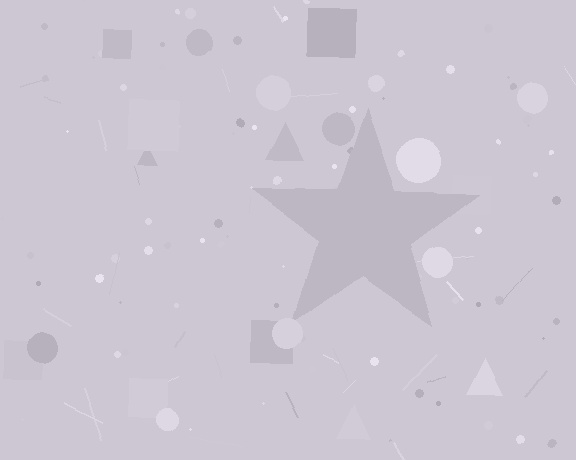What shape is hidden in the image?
A star is hidden in the image.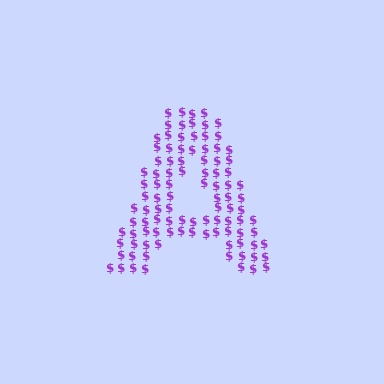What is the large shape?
The large shape is the letter A.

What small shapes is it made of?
It is made of small dollar signs.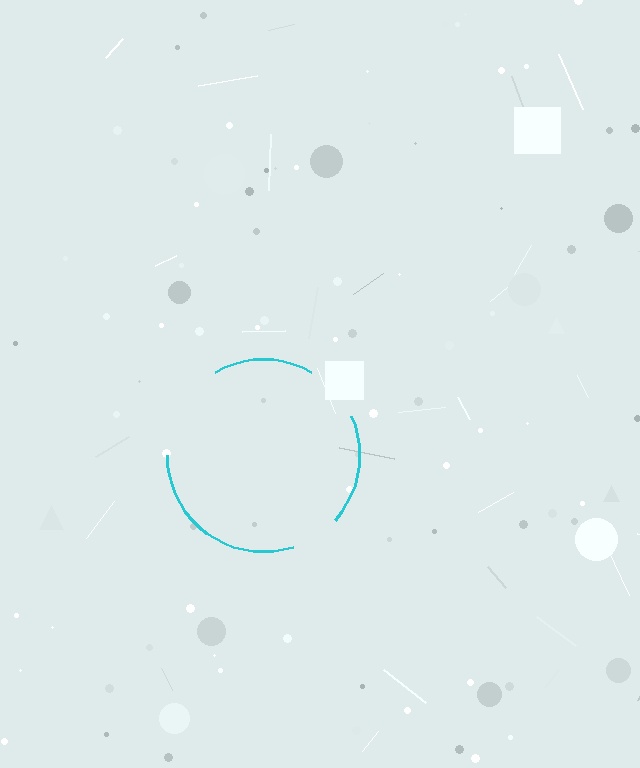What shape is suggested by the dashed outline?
The dashed outline suggests a circle.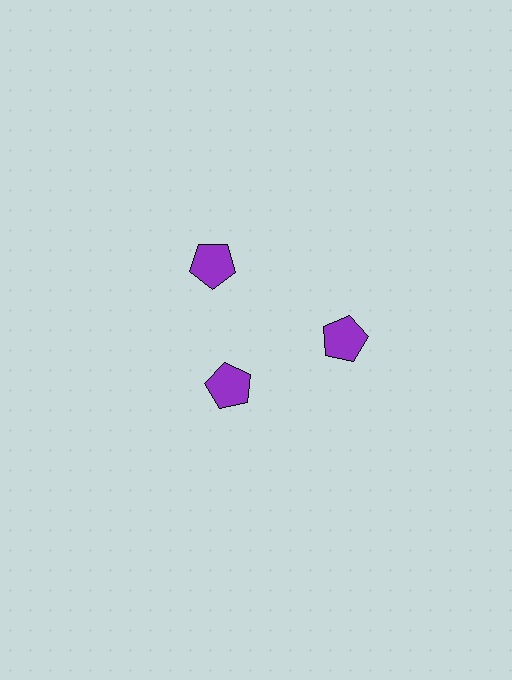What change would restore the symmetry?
The symmetry would be restored by moving it outward, back onto the ring so that all 3 pentagons sit at equal angles and equal distance from the center.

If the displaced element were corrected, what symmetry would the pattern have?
It would have 3-fold rotational symmetry — the pattern would map onto itself every 120 degrees.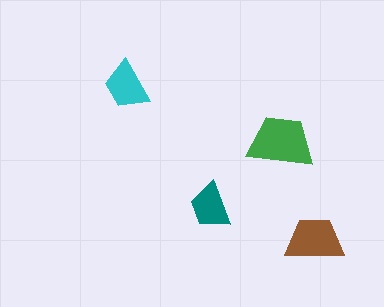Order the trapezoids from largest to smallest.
the green one, the brown one, the cyan one, the teal one.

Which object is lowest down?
The brown trapezoid is bottommost.